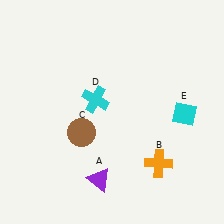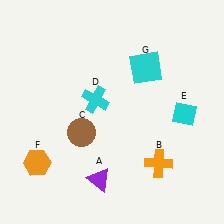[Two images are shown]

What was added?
An orange hexagon (F), a cyan square (G) were added in Image 2.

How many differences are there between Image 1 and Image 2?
There are 2 differences between the two images.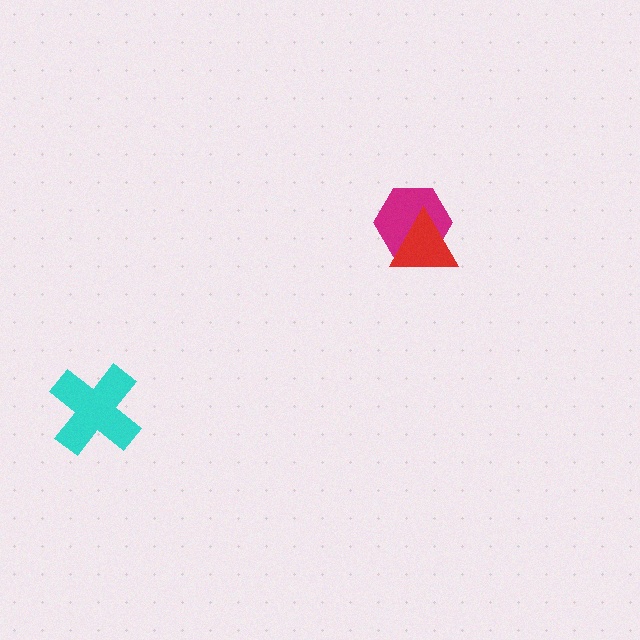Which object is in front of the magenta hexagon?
The red triangle is in front of the magenta hexagon.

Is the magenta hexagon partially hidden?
Yes, it is partially covered by another shape.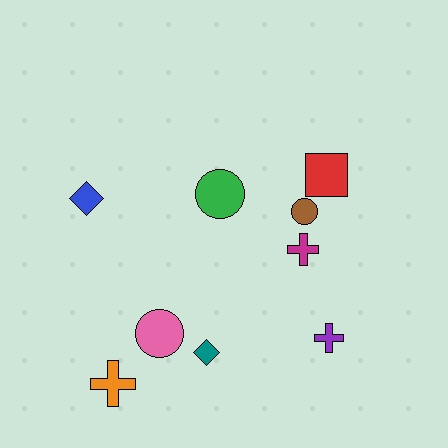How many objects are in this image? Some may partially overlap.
There are 9 objects.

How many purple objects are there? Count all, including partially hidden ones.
There is 1 purple object.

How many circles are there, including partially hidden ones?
There are 3 circles.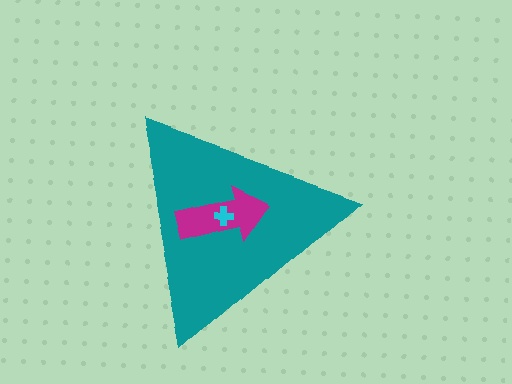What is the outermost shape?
The teal triangle.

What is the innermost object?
The cyan cross.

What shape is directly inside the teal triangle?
The magenta arrow.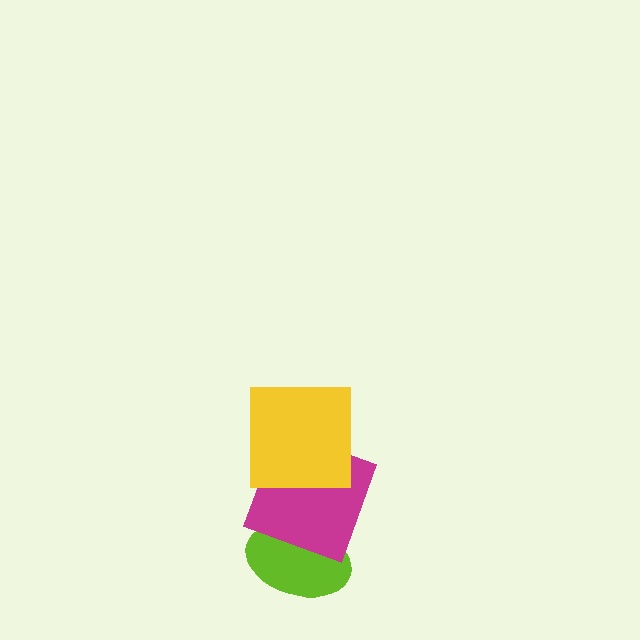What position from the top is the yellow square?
The yellow square is 1st from the top.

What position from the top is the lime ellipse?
The lime ellipse is 3rd from the top.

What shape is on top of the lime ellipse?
The magenta square is on top of the lime ellipse.